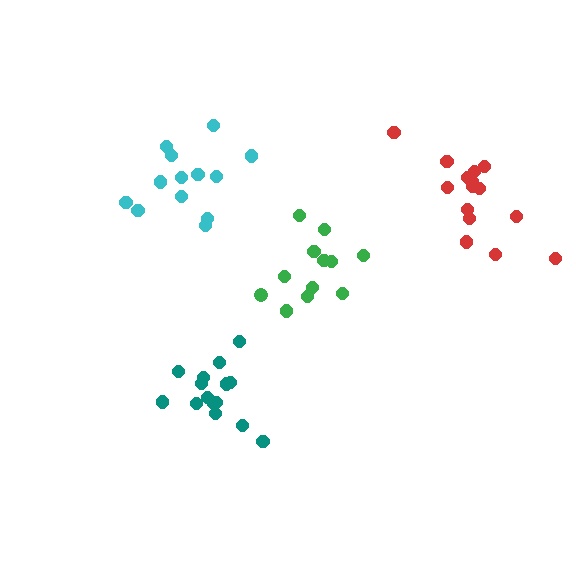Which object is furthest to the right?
The red cluster is rightmost.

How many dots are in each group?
Group 1: 15 dots, Group 2: 13 dots, Group 3: 12 dots, Group 4: 15 dots (55 total).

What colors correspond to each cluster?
The clusters are colored: teal, cyan, green, red.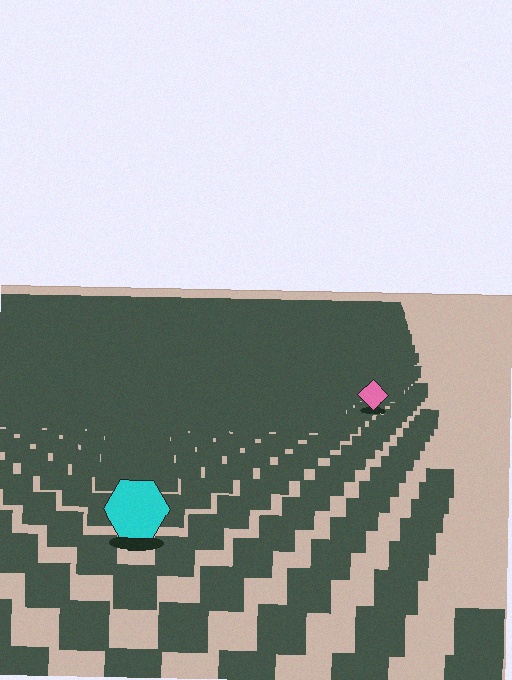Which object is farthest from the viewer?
The pink diamond is farthest from the viewer. It appears smaller and the ground texture around it is denser.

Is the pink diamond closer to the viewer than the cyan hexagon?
No. The cyan hexagon is closer — you can tell from the texture gradient: the ground texture is coarser near it.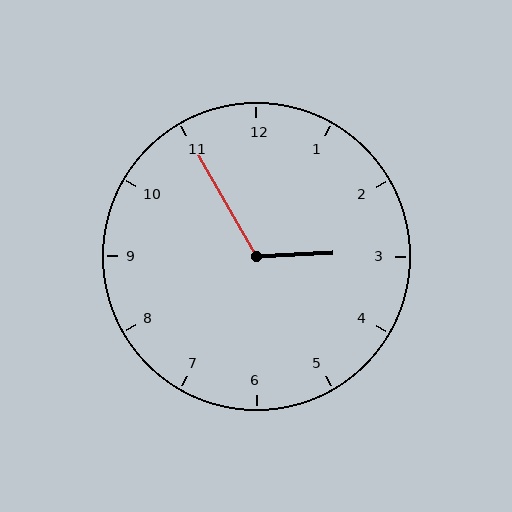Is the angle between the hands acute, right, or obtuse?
It is obtuse.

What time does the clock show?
2:55.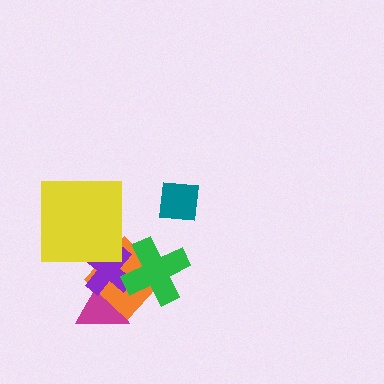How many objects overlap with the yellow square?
2 objects overlap with the yellow square.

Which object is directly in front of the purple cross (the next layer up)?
The yellow square is directly in front of the purple cross.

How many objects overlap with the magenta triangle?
2 objects overlap with the magenta triangle.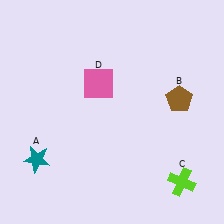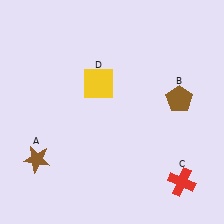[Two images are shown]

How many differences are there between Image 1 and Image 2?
There are 3 differences between the two images.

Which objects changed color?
A changed from teal to brown. C changed from lime to red. D changed from pink to yellow.